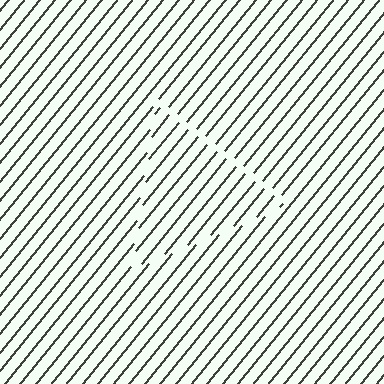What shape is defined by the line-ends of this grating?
An illusory triangle. The interior of the shape contains the same grating, shifted by half a period — the contour is defined by the phase discontinuity where line-ends from the inner and outer gratings abut.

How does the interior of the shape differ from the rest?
The interior of the shape contains the same grating, shifted by half a period — the contour is defined by the phase discontinuity where line-ends from the inner and outer gratings abut.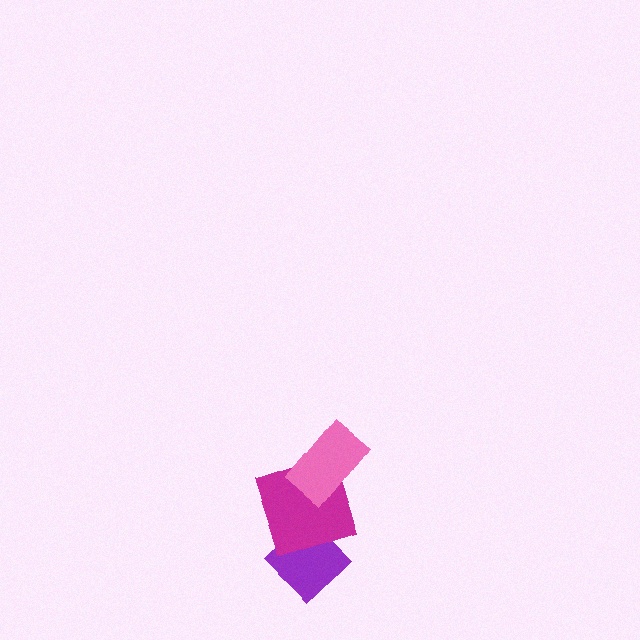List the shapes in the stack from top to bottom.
From top to bottom: the pink rectangle, the magenta square, the purple diamond.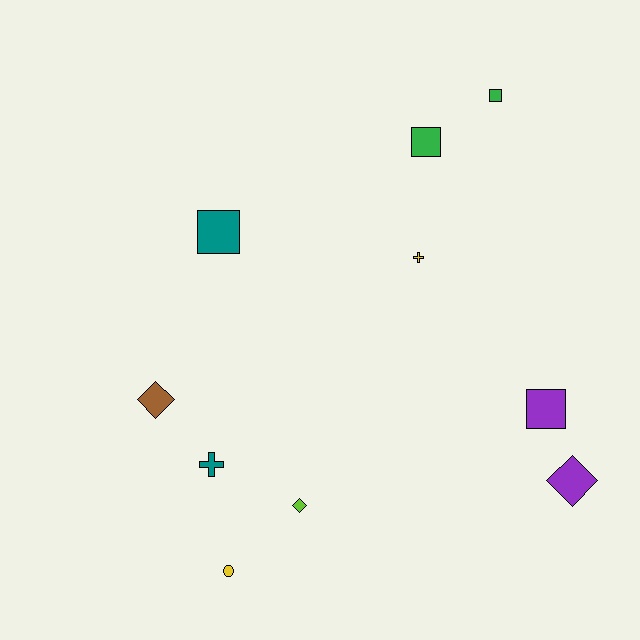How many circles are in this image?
There is 1 circle.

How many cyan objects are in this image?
There are no cyan objects.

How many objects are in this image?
There are 10 objects.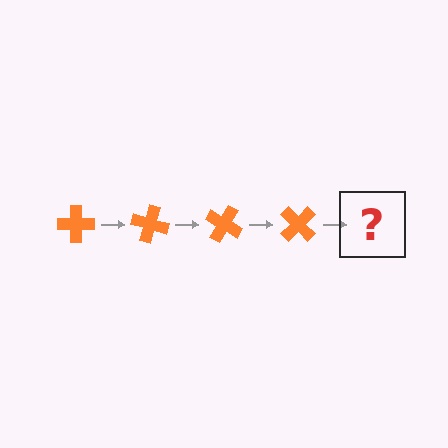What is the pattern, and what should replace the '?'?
The pattern is that the cross rotates 15 degrees each step. The '?' should be an orange cross rotated 60 degrees.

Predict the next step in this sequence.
The next step is an orange cross rotated 60 degrees.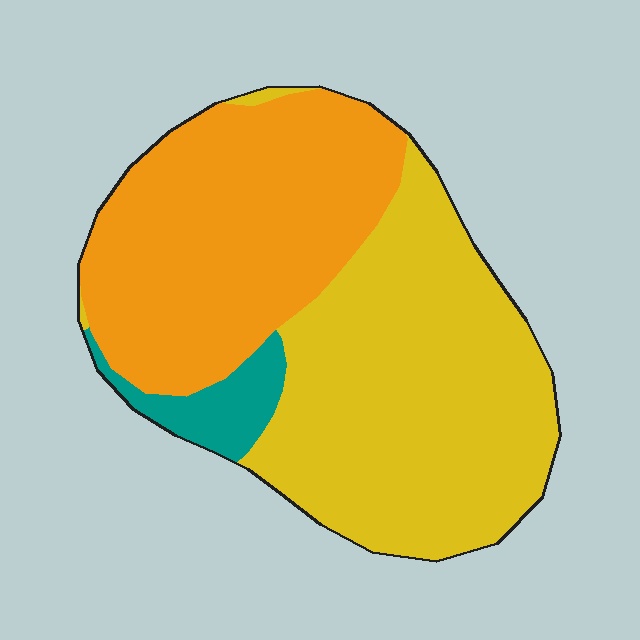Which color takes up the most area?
Yellow, at roughly 50%.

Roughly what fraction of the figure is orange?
Orange covers around 40% of the figure.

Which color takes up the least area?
Teal, at roughly 5%.